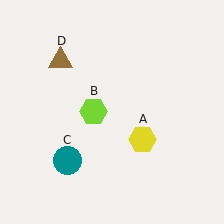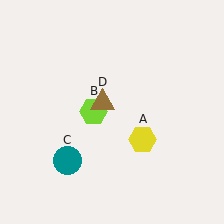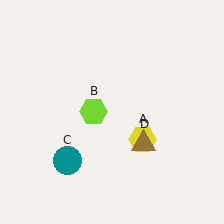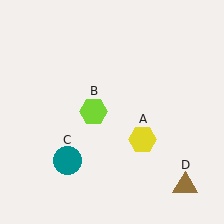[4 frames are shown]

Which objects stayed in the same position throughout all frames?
Yellow hexagon (object A) and lime hexagon (object B) and teal circle (object C) remained stationary.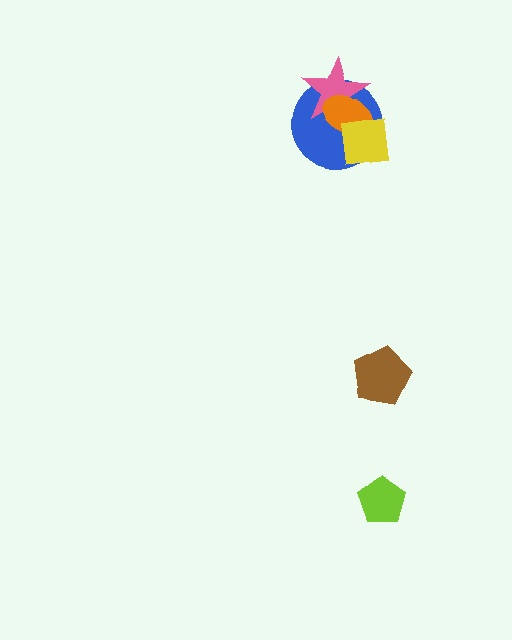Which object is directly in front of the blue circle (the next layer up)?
The pink star is directly in front of the blue circle.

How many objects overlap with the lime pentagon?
0 objects overlap with the lime pentagon.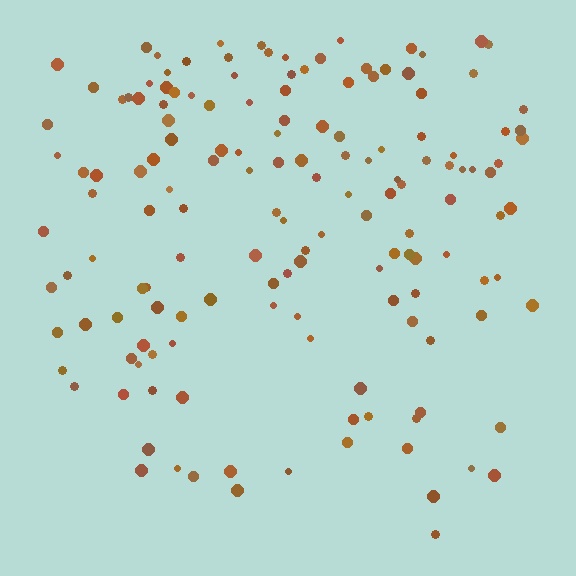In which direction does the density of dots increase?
From bottom to top, with the top side densest.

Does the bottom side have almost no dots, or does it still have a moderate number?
Still a moderate number, just noticeably fewer than the top.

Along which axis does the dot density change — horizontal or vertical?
Vertical.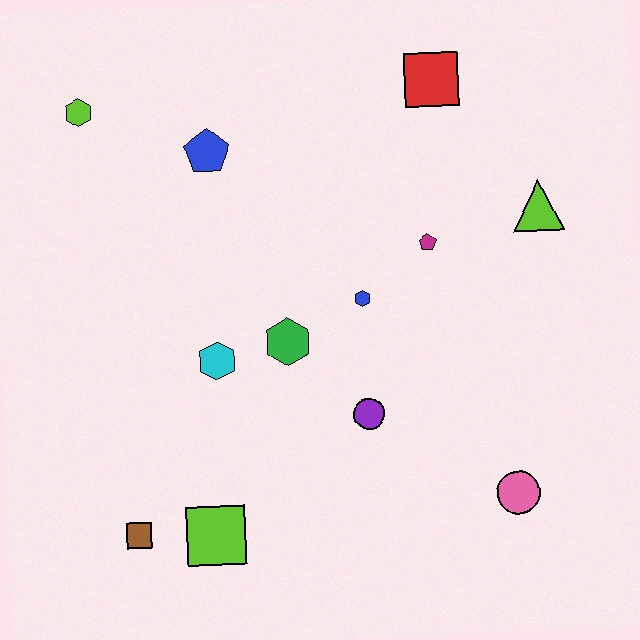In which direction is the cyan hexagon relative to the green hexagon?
The cyan hexagon is to the left of the green hexagon.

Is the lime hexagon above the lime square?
Yes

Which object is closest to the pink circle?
The purple circle is closest to the pink circle.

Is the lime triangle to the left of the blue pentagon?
No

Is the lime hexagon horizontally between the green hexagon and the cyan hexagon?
No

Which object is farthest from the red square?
The brown square is farthest from the red square.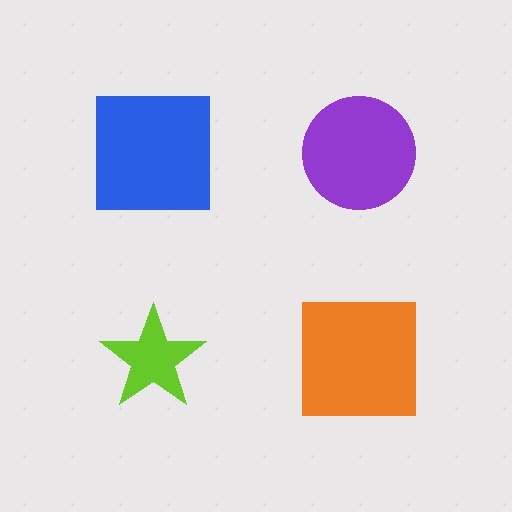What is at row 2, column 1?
A lime star.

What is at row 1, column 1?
A blue square.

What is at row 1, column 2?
A purple circle.